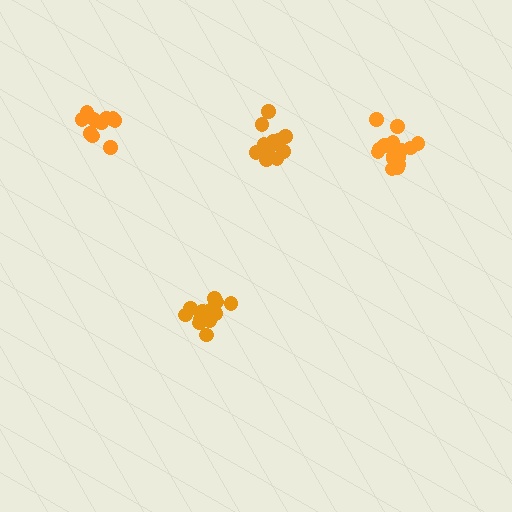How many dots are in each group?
Group 1: 16 dots, Group 2: 12 dots, Group 3: 12 dots, Group 4: 16 dots (56 total).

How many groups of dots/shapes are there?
There are 4 groups.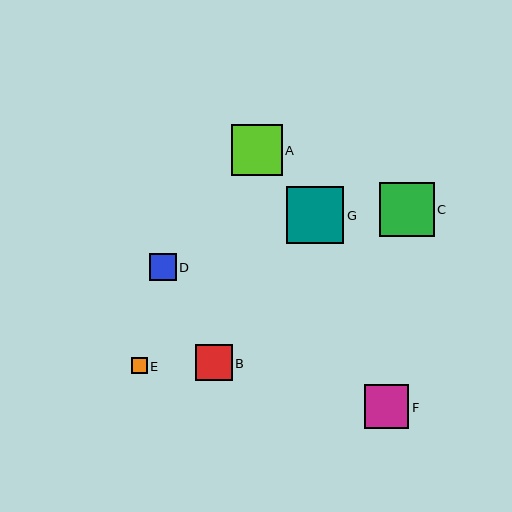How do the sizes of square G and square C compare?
Square G and square C are approximately the same size.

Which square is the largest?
Square G is the largest with a size of approximately 57 pixels.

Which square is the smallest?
Square E is the smallest with a size of approximately 16 pixels.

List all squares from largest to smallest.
From largest to smallest: G, C, A, F, B, D, E.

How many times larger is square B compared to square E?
Square B is approximately 2.3 times the size of square E.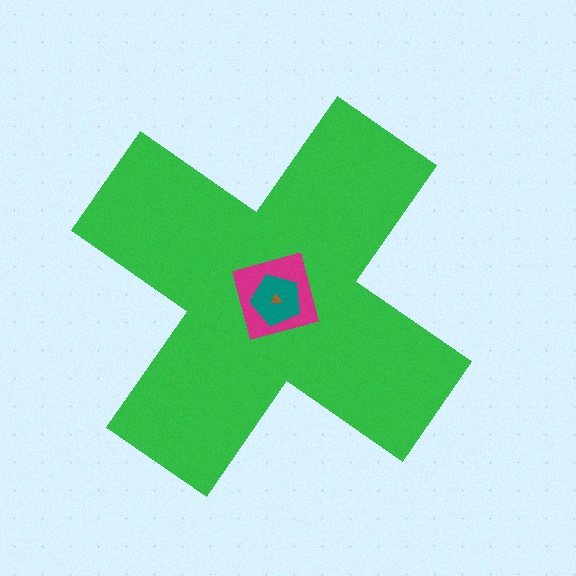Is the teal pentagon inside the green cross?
Yes.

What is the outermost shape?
The green cross.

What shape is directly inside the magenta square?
The teal pentagon.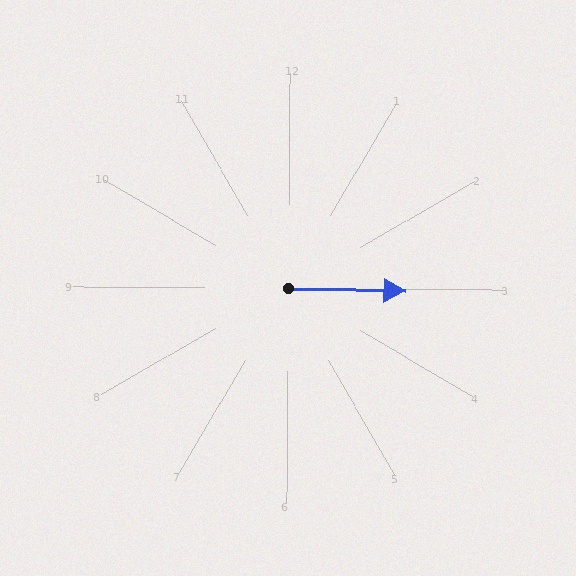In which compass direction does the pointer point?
East.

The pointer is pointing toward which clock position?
Roughly 3 o'clock.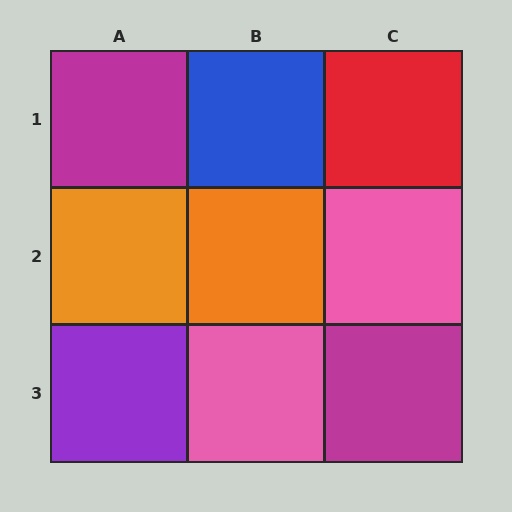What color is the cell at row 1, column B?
Blue.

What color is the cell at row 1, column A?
Magenta.